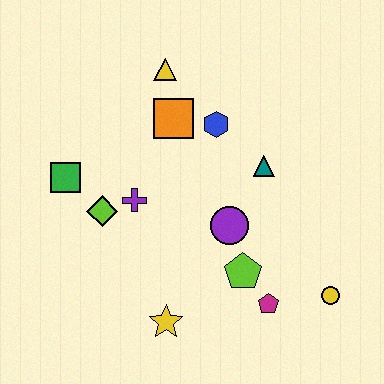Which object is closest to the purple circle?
The lime pentagon is closest to the purple circle.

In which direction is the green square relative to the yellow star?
The green square is above the yellow star.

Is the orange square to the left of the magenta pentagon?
Yes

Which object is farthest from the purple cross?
The yellow circle is farthest from the purple cross.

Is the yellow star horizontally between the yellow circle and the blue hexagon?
No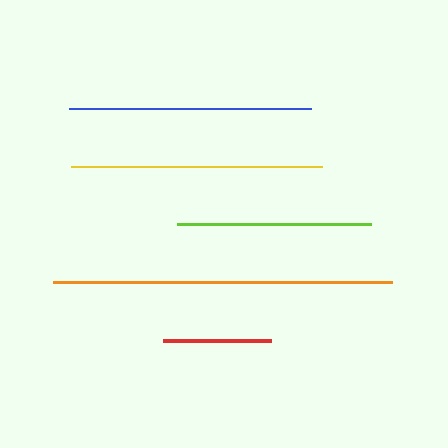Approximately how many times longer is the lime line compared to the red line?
The lime line is approximately 1.8 times the length of the red line.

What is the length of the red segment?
The red segment is approximately 108 pixels long.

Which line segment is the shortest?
The red line is the shortest at approximately 108 pixels.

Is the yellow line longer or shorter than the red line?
The yellow line is longer than the red line.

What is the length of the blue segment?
The blue segment is approximately 242 pixels long.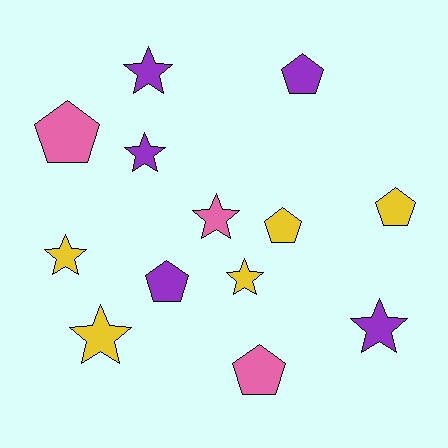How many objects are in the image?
There are 13 objects.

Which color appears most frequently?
Yellow, with 5 objects.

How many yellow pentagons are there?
There are 2 yellow pentagons.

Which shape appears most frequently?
Star, with 7 objects.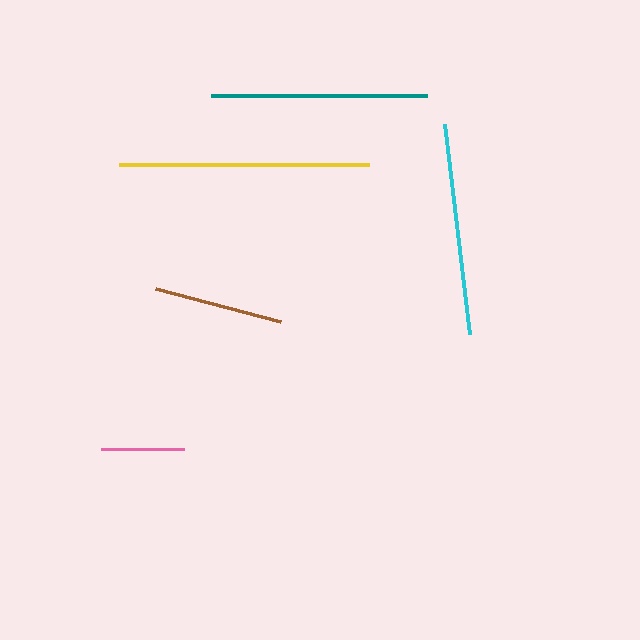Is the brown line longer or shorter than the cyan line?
The cyan line is longer than the brown line.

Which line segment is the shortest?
The pink line is the shortest at approximately 83 pixels.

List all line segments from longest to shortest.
From longest to shortest: yellow, teal, cyan, brown, pink.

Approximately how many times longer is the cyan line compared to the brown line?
The cyan line is approximately 1.6 times the length of the brown line.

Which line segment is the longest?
The yellow line is the longest at approximately 250 pixels.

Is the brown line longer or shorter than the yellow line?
The yellow line is longer than the brown line.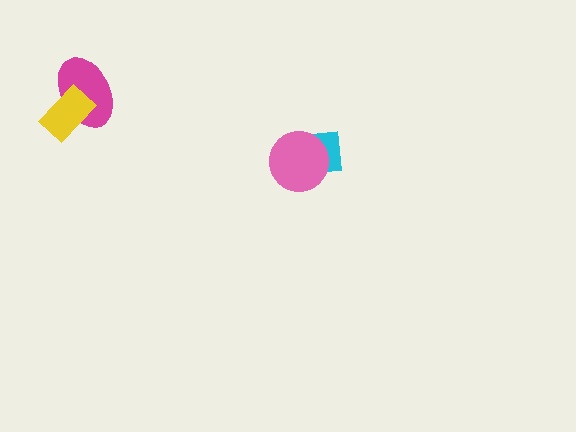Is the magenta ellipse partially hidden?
Yes, it is partially covered by another shape.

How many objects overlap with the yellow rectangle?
1 object overlaps with the yellow rectangle.